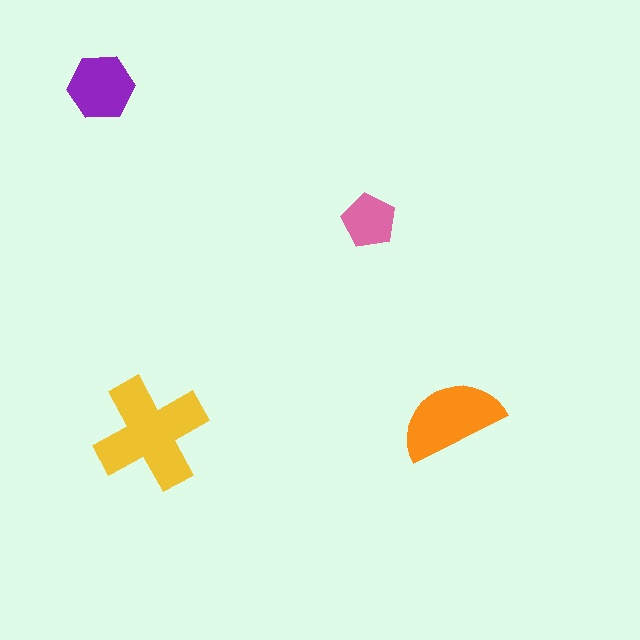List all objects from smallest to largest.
The pink pentagon, the purple hexagon, the orange semicircle, the yellow cross.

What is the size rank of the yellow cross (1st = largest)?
1st.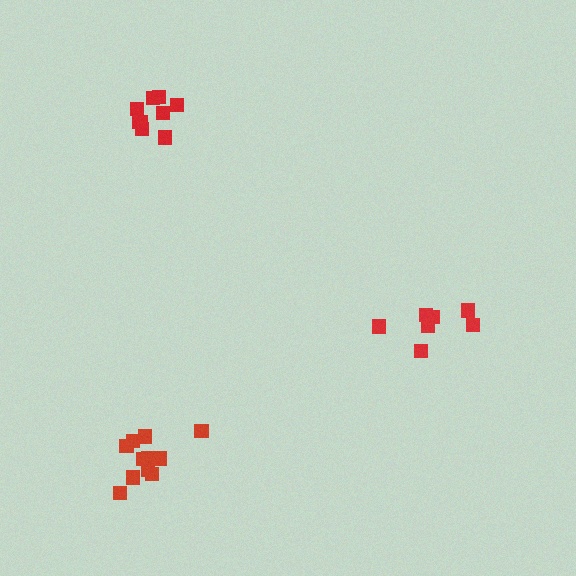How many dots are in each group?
Group 1: 7 dots, Group 2: 11 dots, Group 3: 9 dots (27 total).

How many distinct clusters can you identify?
There are 3 distinct clusters.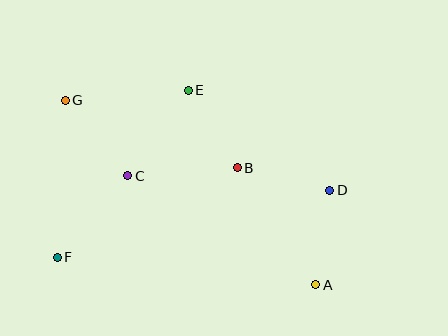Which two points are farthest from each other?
Points A and G are farthest from each other.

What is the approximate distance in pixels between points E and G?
The distance between E and G is approximately 123 pixels.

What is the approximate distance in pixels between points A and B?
The distance between A and B is approximately 141 pixels.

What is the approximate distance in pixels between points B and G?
The distance between B and G is approximately 184 pixels.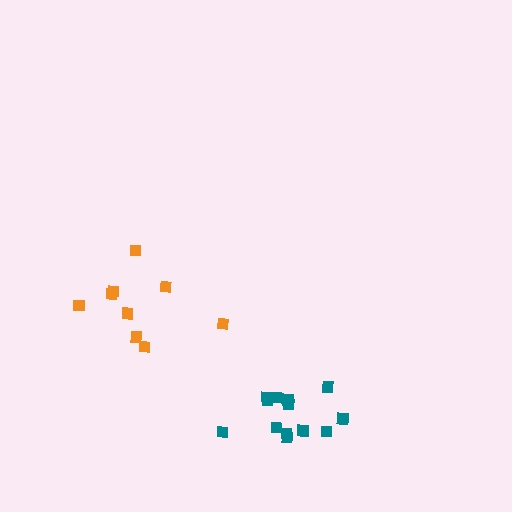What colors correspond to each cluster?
The clusters are colored: teal, orange.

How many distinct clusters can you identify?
There are 2 distinct clusters.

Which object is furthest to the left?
The orange cluster is leftmost.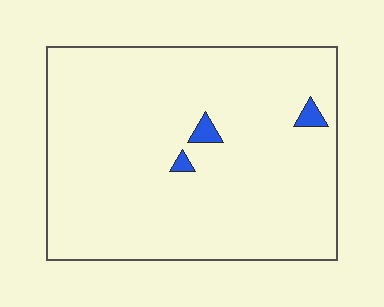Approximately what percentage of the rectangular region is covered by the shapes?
Approximately 0%.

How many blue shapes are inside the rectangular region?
3.